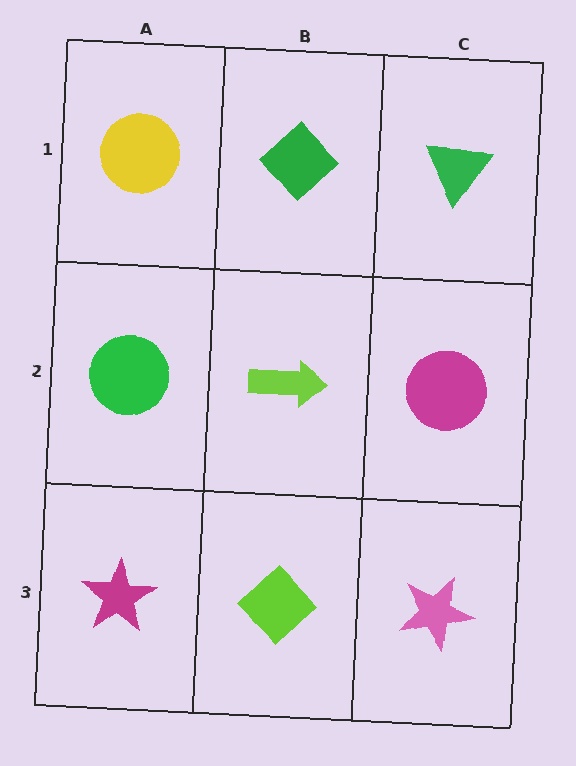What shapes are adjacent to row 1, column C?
A magenta circle (row 2, column C), a green diamond (row 1, column B).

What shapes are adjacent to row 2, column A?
A yellow circle (row 1, column A), a magenta star (row 3, column A), a lime arrow (row 2, column B).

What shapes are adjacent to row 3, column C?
A magenta circle (row 2, column C), a lime diamond (row 3, column B).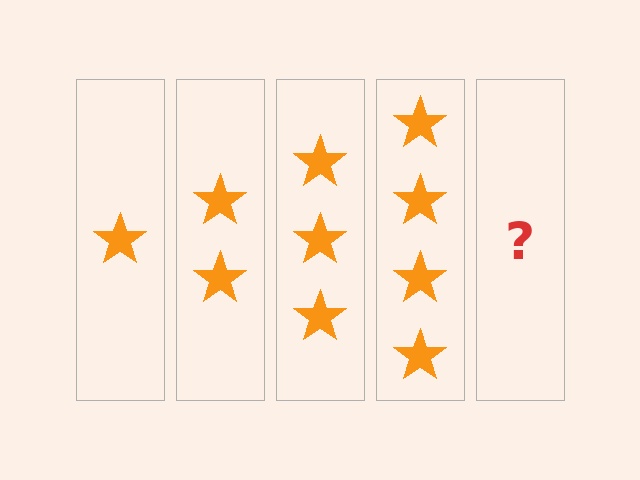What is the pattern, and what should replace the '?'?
The pattern is that each step adds one more star. The '?' should be 5 stars.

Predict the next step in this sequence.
The next step is 5 stars.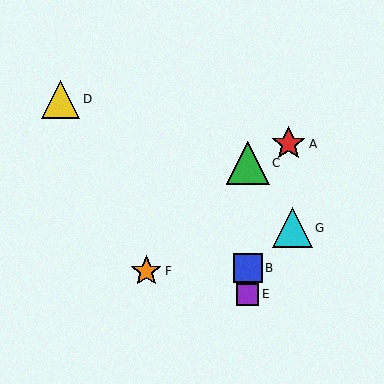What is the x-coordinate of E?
Object E is at x≈248.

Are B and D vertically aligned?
No, B is at x≈248 and D is at x≈61.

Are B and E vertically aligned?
Yes, both are at x≈248.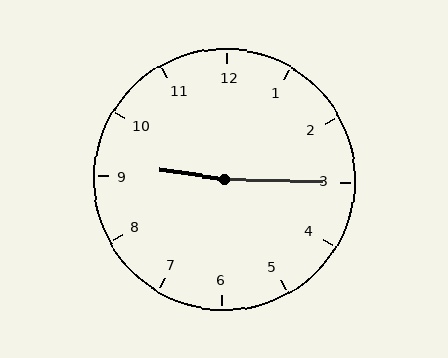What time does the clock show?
9:15.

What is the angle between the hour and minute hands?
Approximately 172 degrees.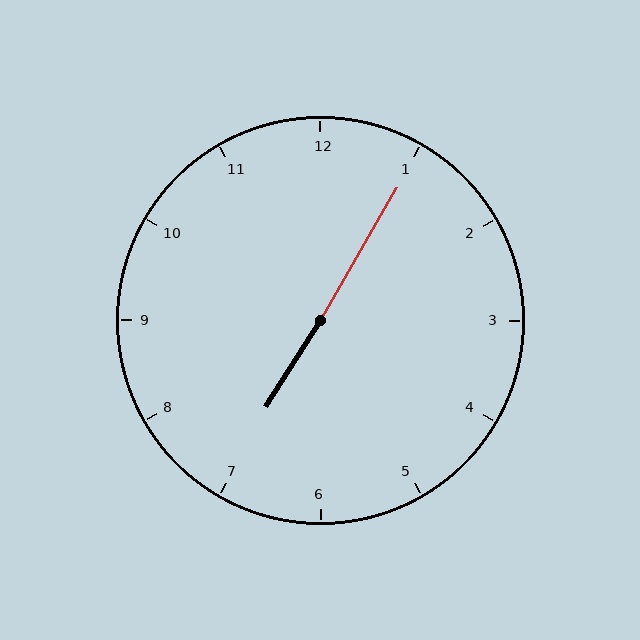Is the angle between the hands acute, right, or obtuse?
It is obtuse.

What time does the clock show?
7:05.